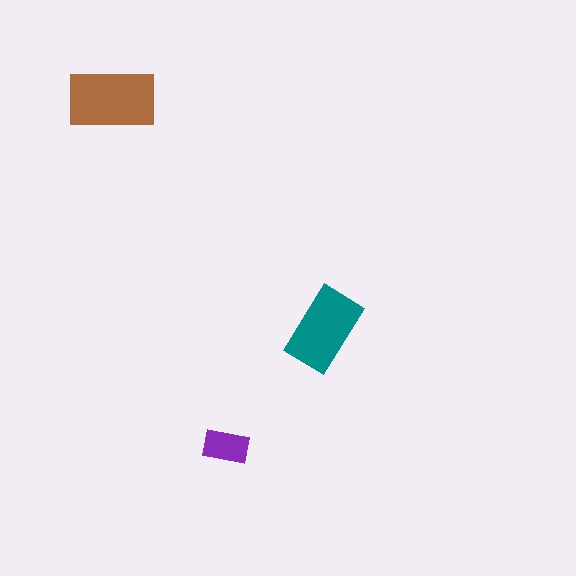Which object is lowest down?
The purple rectangle is bottommost.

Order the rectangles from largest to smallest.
the brown one, the teal one, the purple one.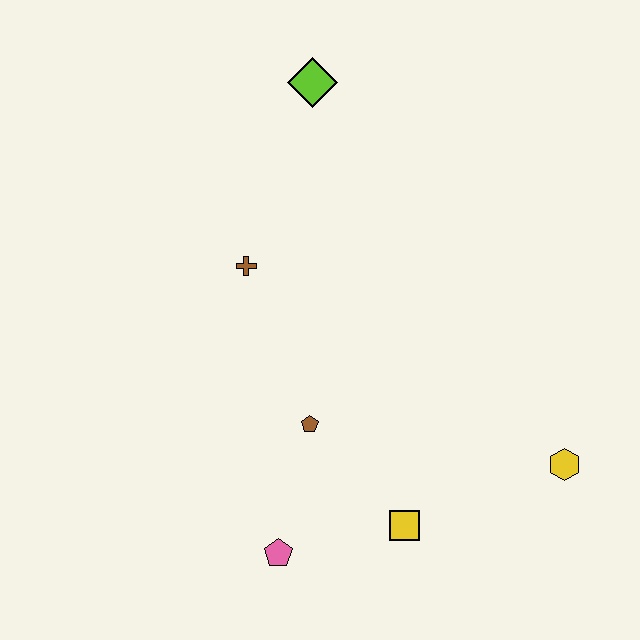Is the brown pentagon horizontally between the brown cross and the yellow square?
Yes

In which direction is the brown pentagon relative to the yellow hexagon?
The brown pentagon is to the left of the yellow hexagon.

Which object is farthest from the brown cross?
The yellow hexagon is farthest from the brown cross.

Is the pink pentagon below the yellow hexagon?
Yes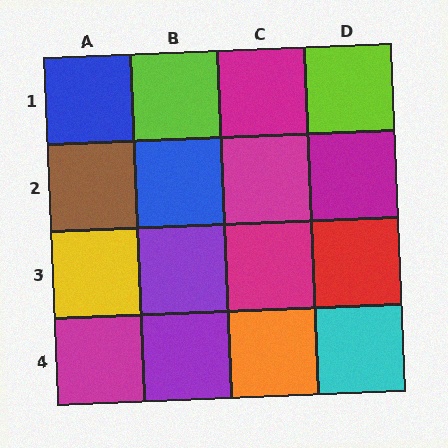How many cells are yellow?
1 cell is yellow.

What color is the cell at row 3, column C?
Magenta.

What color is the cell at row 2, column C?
Magenta.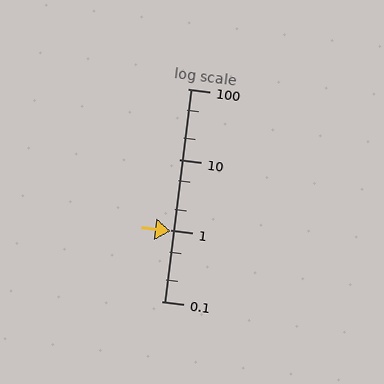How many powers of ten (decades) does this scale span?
The scale spans 3 decades, from 0.1 to 100.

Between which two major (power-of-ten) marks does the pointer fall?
The pointer is between 0.1 and 1.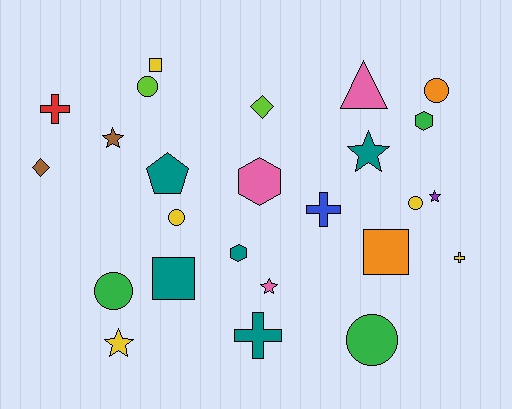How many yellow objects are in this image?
There are 5 yellow objects.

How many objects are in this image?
There are 25 objects.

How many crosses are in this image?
There are 4 crosses.